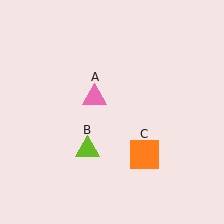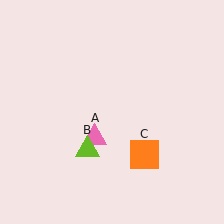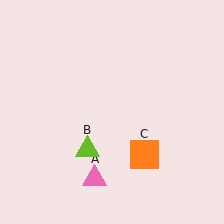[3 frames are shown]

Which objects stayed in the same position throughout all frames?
Lime triangle (object B) and orange square (object C) remained stationary.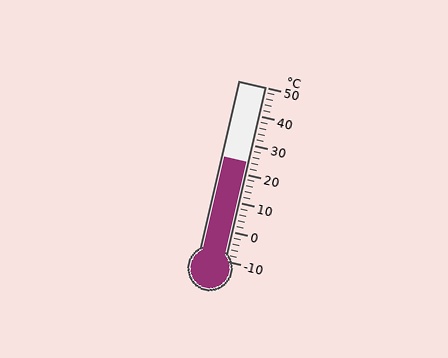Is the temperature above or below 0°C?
The temperature is above 0°C.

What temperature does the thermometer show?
The thermometer shows approximately 24°C.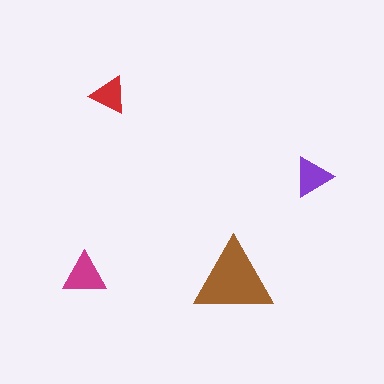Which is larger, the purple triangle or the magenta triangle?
The magenta one.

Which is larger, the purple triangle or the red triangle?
The purple one.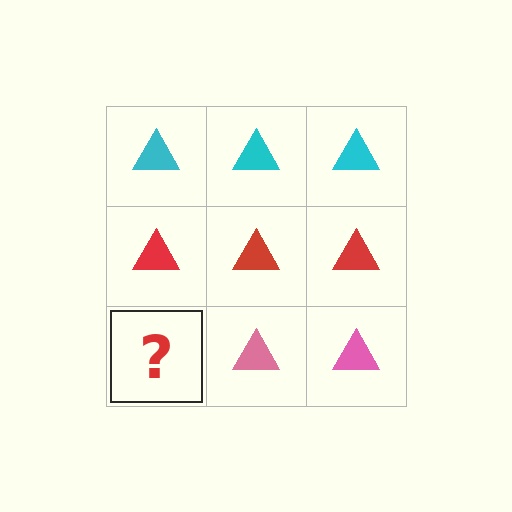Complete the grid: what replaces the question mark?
The question mark should be replaced with a pink triangle.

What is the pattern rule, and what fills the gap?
The rule is that each row has a consistent color. The gap should be filled with a pink triangle.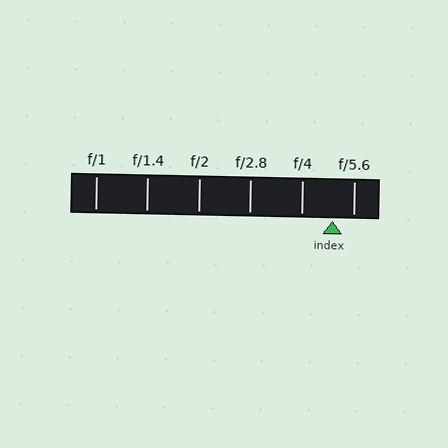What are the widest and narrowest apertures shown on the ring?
The widest aperture shown is f/1 and the narrowest is f/5.6.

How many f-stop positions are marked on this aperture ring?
There are 6 f-stop positions marked.